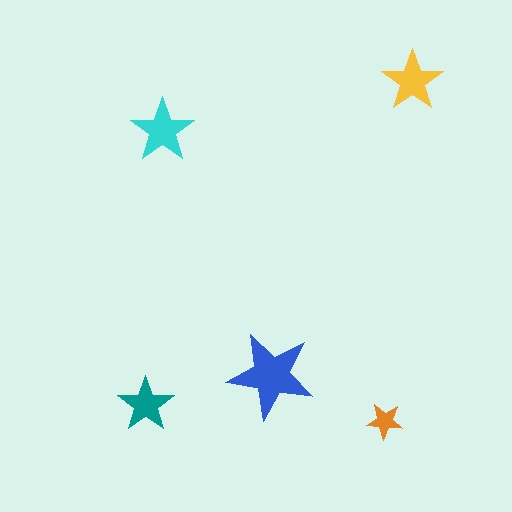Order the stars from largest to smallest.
the blue one, the cyan one, the yellow one, the teal one, the orange one.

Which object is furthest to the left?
The teal star is leftmost.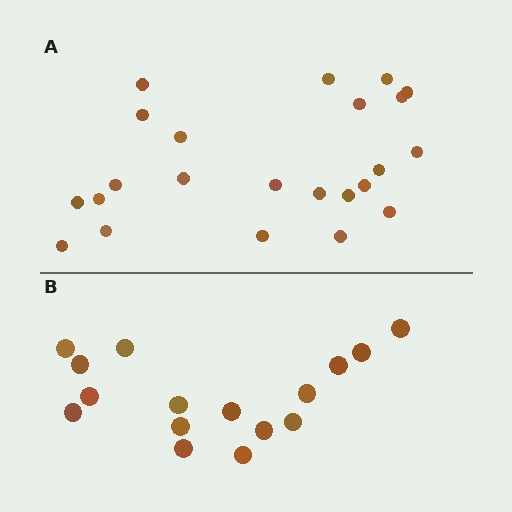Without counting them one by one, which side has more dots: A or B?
Region A (the top region) has more dots.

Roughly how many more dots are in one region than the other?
Region A has roughly 8 or so more dots than region B.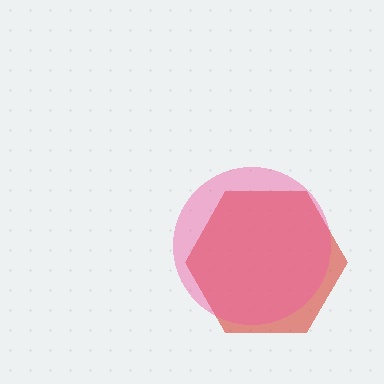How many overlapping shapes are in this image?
There are 2 overlapping shapes in the image.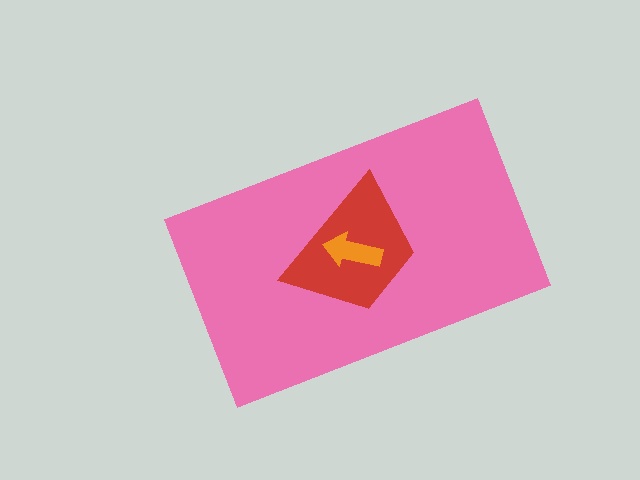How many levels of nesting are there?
3.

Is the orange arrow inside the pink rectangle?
Yes.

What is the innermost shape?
The orange arrow.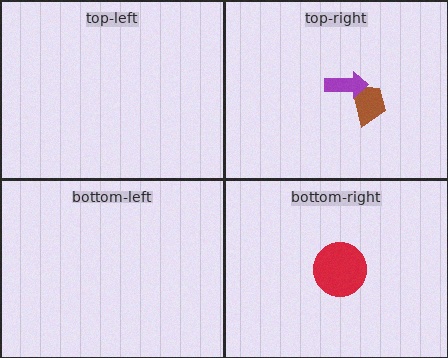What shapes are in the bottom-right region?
The red circle.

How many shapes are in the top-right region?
2.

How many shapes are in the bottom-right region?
1.